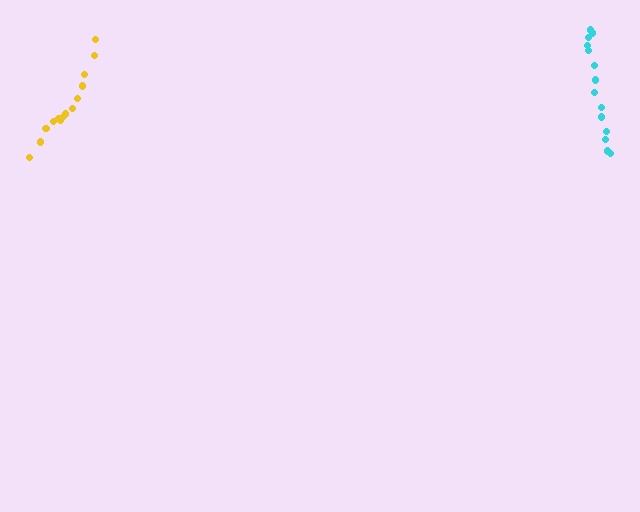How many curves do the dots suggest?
There are 2 distinct paths.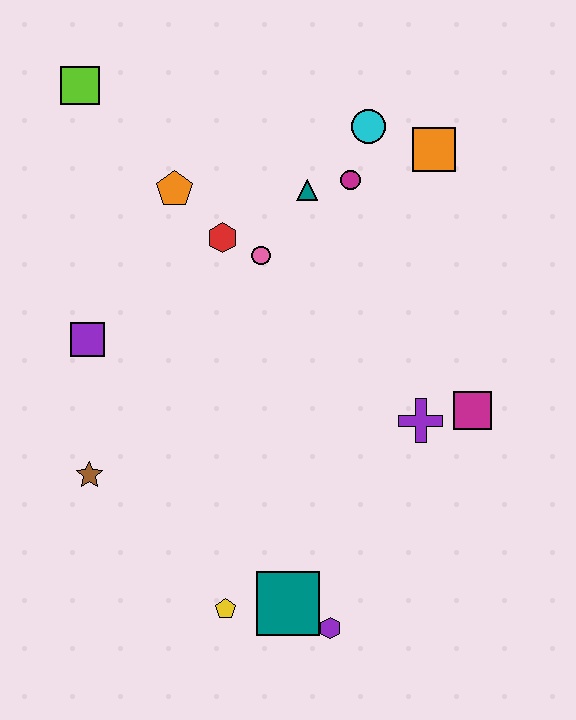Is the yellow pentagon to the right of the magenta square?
No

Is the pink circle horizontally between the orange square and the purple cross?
No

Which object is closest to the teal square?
The purple hexagon is closest to the teal square.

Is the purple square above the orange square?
No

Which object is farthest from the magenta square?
The lime square is farthest from the magenta square.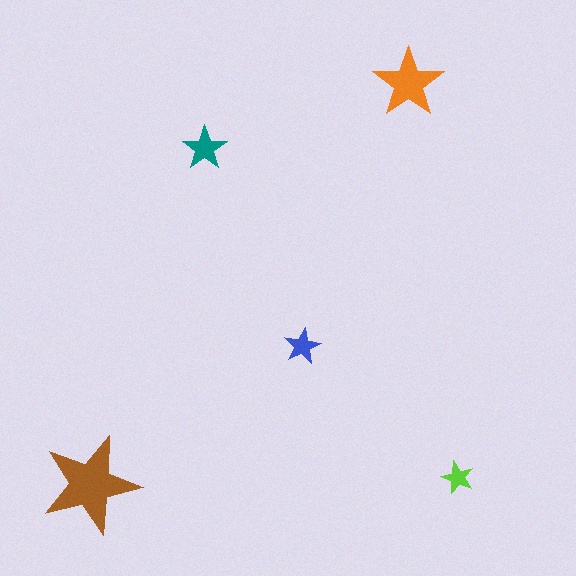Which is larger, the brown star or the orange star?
The brown one.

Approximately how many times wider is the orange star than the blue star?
About 2 times wider.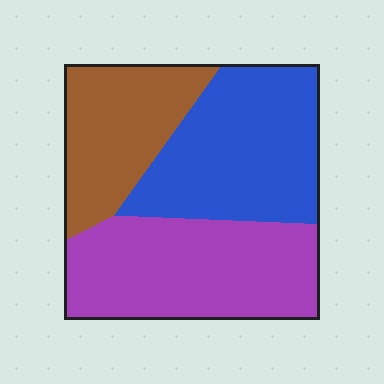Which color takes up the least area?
Brown, at roughly 25%.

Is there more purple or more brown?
Purple.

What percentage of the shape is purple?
Purple covers roughly 40% of the shape.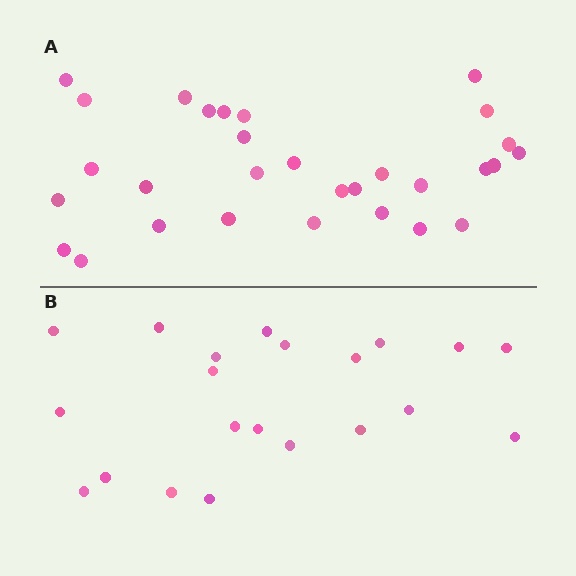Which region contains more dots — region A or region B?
Region A (the top region) has more dots.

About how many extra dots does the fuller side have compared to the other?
Region A has roughly 8 or so more dots than region B.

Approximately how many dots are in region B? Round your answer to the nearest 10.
About 20 dots. (The exact count is 21, which rounds to 20.)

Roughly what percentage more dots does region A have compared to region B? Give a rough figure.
About 45% more.